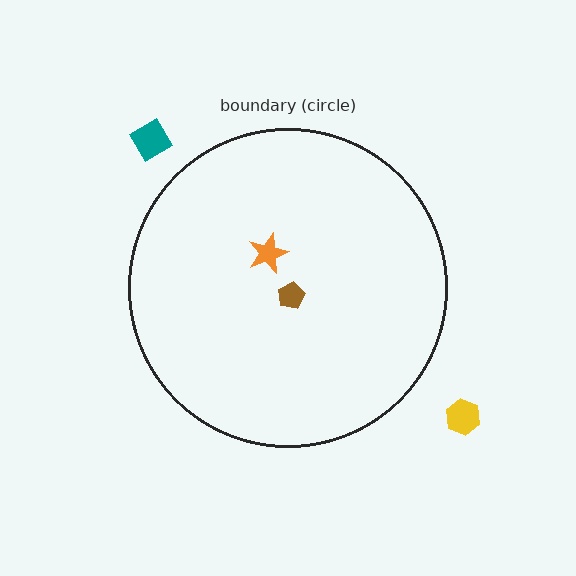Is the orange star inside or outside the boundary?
Inside.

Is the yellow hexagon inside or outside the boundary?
Outside.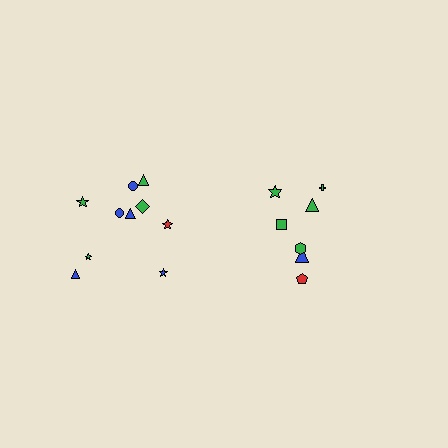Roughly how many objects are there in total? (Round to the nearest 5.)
Roughly 15 objects in total.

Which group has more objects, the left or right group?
The left group.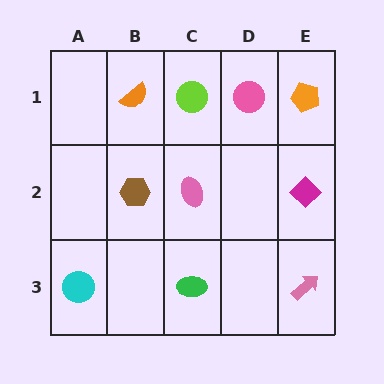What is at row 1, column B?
An orange semicircle.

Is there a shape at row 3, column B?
No, that cell is empty.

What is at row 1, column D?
A pink circle.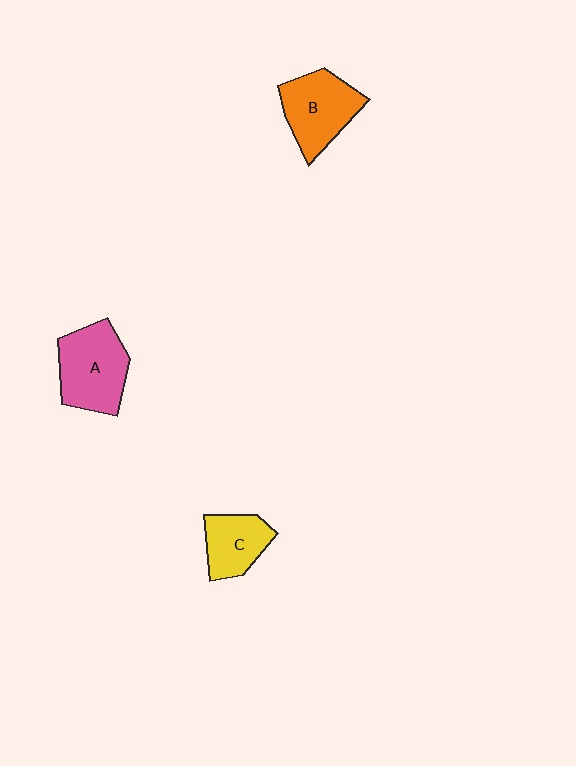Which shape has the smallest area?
Shape C (yellow).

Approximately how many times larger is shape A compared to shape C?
Approximately 1.5 times.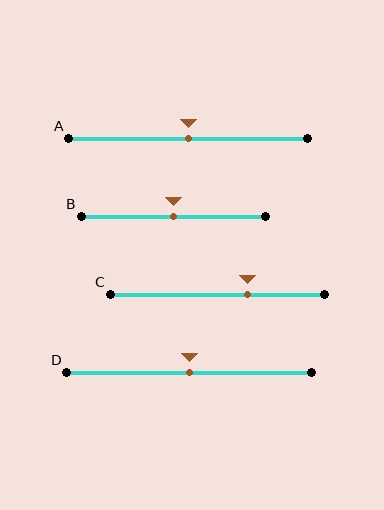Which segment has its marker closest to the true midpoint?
Segment A has its marker closest to the true midpoint.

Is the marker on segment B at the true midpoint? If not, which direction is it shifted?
Yes, the marker on segment B is at the true midpoint.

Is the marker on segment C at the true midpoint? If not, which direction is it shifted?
No, the marker on segment C is shifted to the right by about 14% of the segment length.